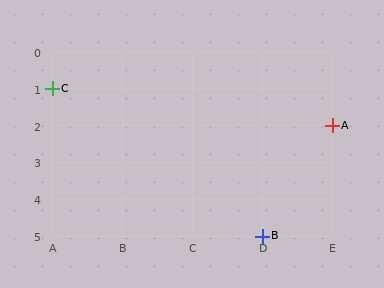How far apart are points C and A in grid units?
Points C and A are 4 columns and 1 row apart (about 4.1 grid units diagonally).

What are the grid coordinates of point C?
Point C is at grid coordinates (A, 1).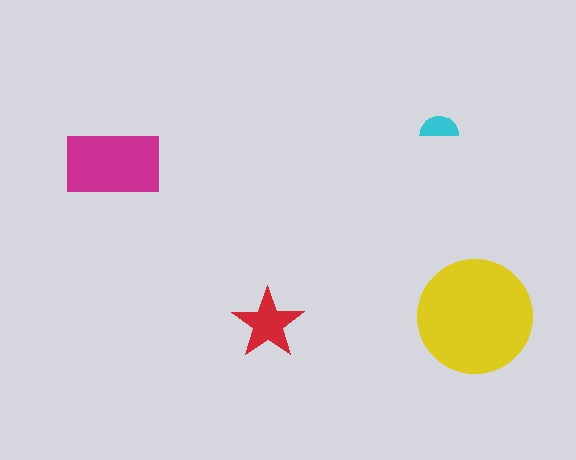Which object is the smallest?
The cyan semicircle.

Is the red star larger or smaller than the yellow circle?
Smaller.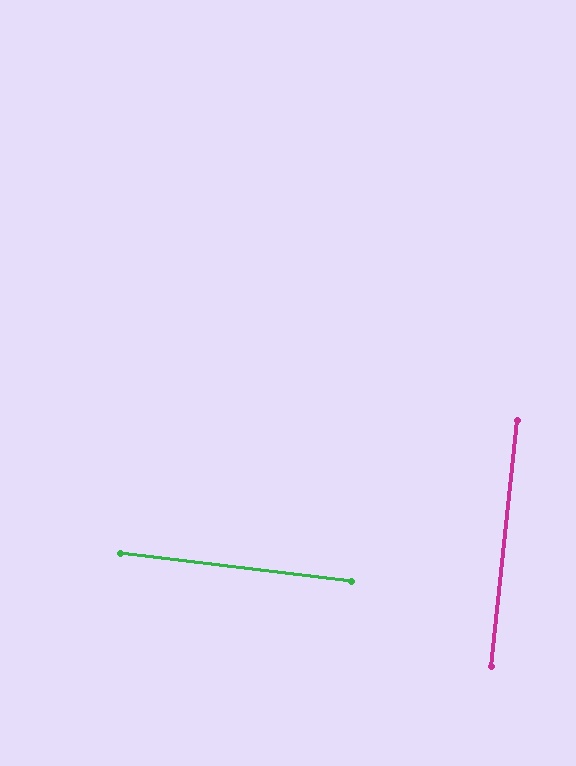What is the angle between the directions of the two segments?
Approximately 89 degrees.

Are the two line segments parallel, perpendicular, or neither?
Perpendicular — they meet at approximately 89°.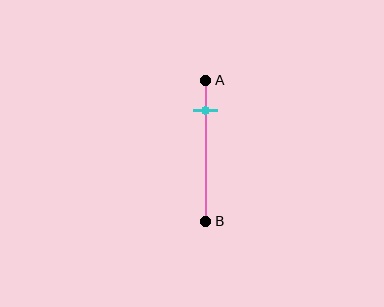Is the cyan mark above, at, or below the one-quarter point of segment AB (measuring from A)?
The cyan mark is above the one-quarter point of segment AB.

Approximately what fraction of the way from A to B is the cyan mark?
The cyan mark is approximately 20% of the way from A to B.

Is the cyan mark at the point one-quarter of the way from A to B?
No, the mark is at about 20% from A, not at the 25% one-quarter point.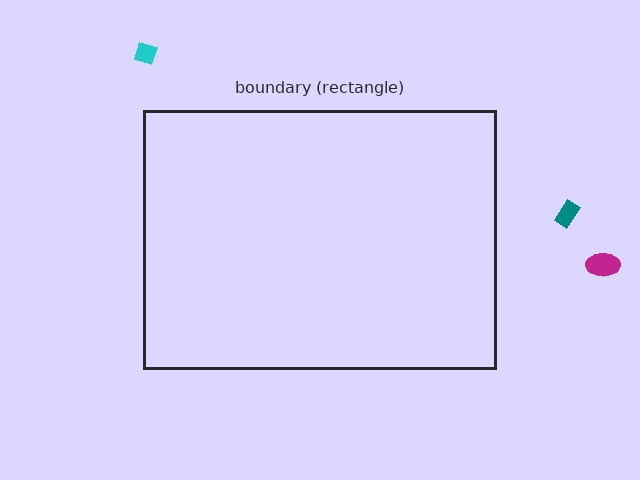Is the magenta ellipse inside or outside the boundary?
Outside.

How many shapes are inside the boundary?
0 inside, 3 outside.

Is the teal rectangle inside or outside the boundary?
Outside.